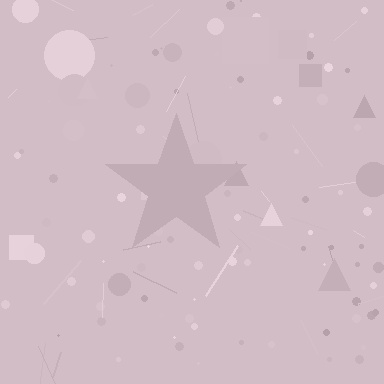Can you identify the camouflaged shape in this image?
The camouflaged shape is a star.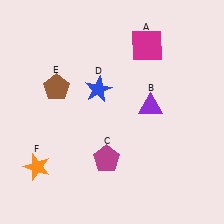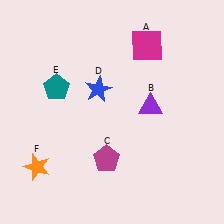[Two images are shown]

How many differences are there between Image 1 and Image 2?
There is 1 difference between the two images.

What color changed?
The pentagon (E) changed from brown in Image 1 to teal in Image 2.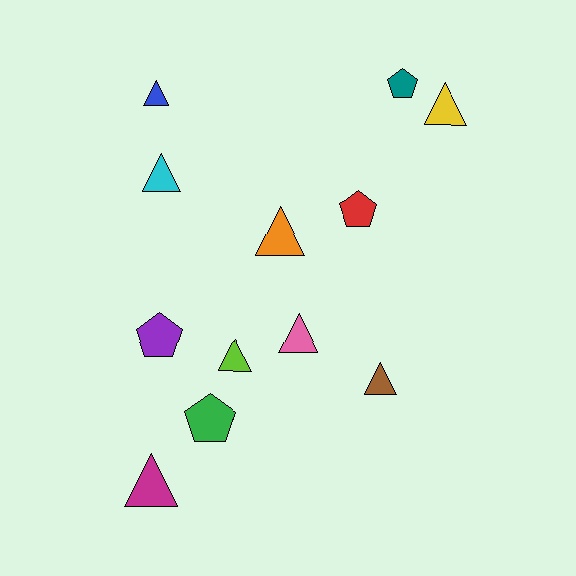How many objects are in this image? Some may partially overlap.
There are 12 objects.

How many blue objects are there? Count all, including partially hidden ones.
There is 1 blue object.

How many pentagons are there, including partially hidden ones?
There are 4 pentagons.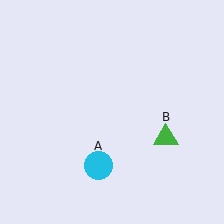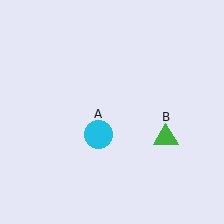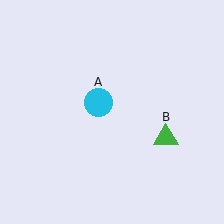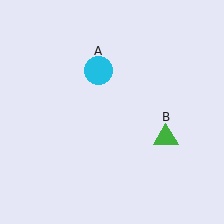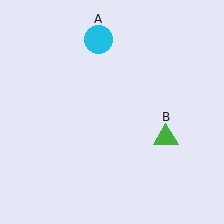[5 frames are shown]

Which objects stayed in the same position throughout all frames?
Green triangle (object B) remained stationary.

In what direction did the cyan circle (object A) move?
The cyan circle (object A) moved up.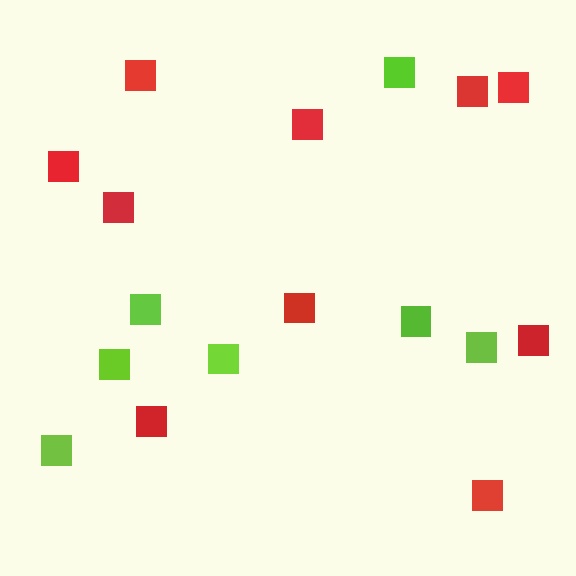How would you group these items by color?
There are 2 groups: one group of red squares (10) and one group of lime squares (7).